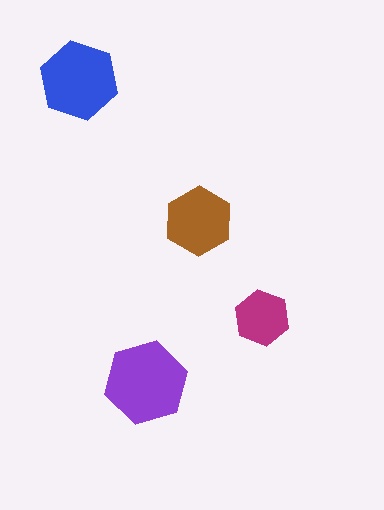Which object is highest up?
The blue hexagon is topmost.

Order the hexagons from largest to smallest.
the purple one, the blue one, the brown one, the magenta one.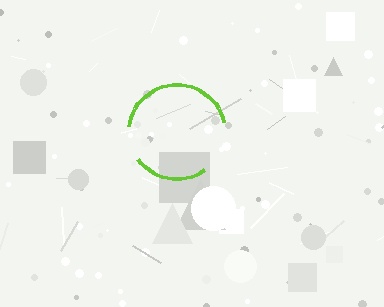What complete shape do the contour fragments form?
The contour fragments form a circle.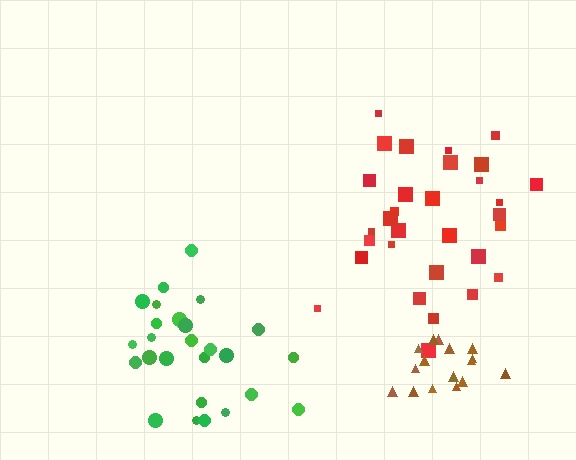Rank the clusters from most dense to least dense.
brown, green, red.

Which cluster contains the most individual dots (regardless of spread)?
Red (31).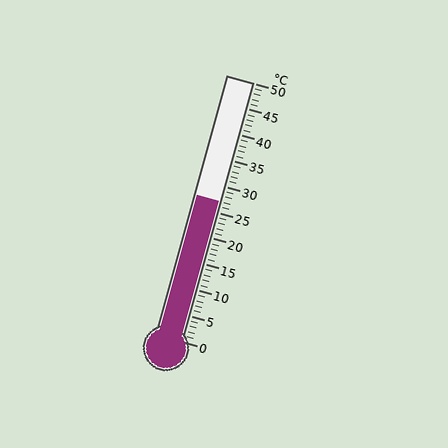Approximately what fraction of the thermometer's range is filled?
The thermometer is filled to approximately 55% of its range.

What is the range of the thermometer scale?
The thermometer scale ranges from 0°C to 50°C.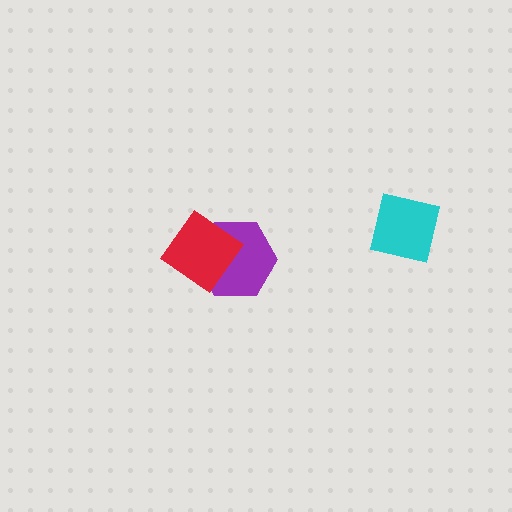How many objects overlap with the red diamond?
1 object overlaps with the red diamond.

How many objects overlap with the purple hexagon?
1 object overlaps with the purple hexagon.